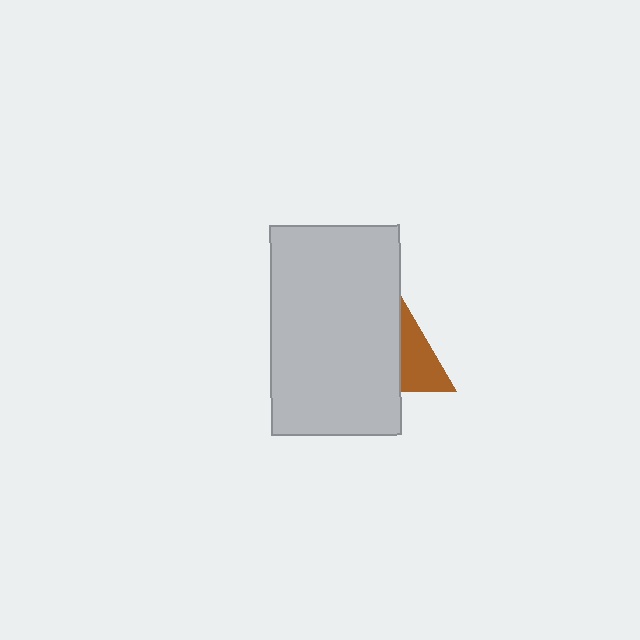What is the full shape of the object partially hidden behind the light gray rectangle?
The partially hidden object is a brown triangle.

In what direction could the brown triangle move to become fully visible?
The brown triangle could move right. That would shift it out from behind the light gray rectangle entirely.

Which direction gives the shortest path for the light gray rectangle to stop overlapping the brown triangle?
Moving left gives the shortest separation.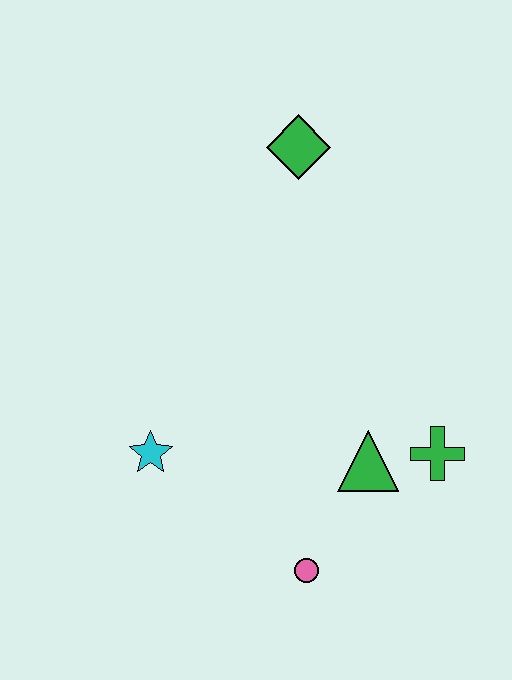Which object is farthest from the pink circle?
The green diamond is farthest from the pink circle.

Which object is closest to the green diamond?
The green triangle is closest to the green diamond.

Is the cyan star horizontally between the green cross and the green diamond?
No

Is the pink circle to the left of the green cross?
Yes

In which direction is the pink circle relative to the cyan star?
The pink circle is to the right of the cyan star.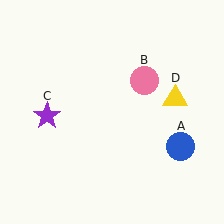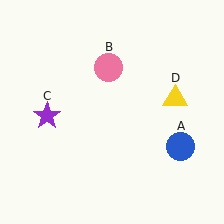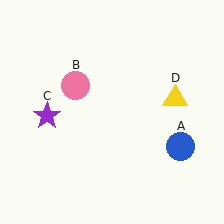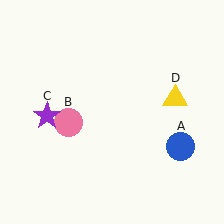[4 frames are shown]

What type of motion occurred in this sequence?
The pink circle (object B) rotated counterclockwise around the center of the scene.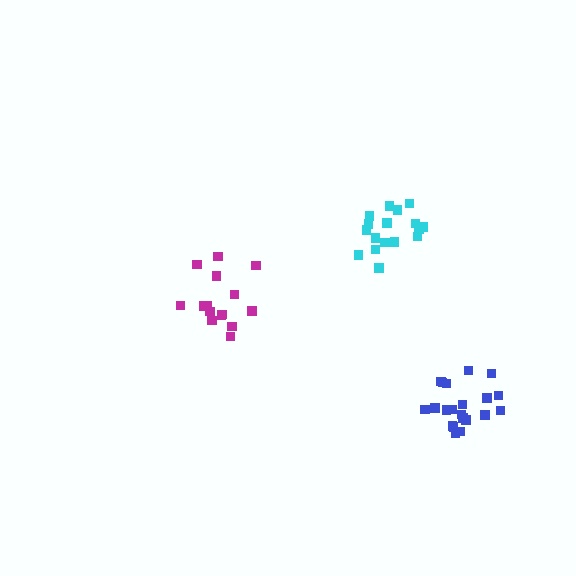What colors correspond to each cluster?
The clusters are colored: magenta, cyan, blue.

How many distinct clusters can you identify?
There are 3 distinct clusters.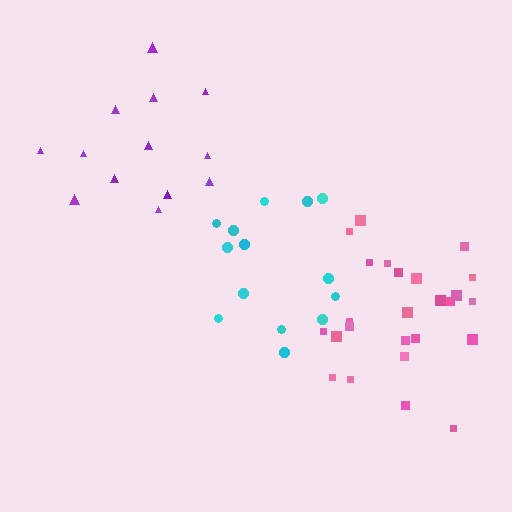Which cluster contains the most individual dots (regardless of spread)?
Pink (25).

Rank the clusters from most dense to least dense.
pink, purple, cyan.